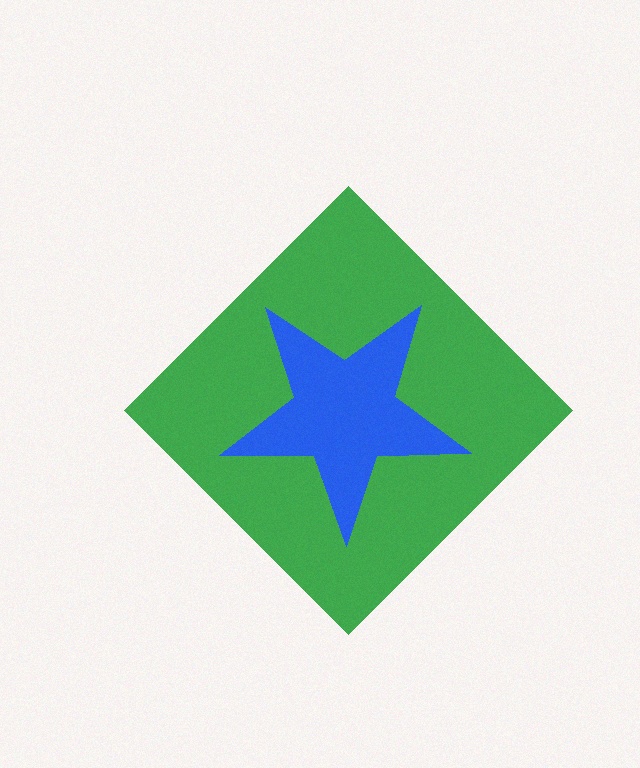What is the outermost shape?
The green diamond.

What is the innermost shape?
The blue star.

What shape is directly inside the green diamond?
The blue star.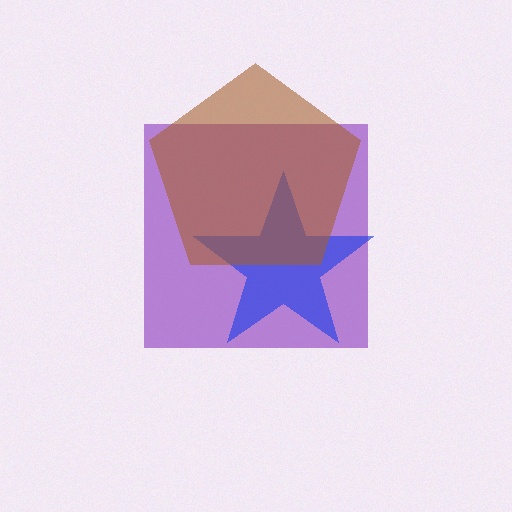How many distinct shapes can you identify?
There are 3 distinct shapes: a purple square, a blue star, a brown pentagon.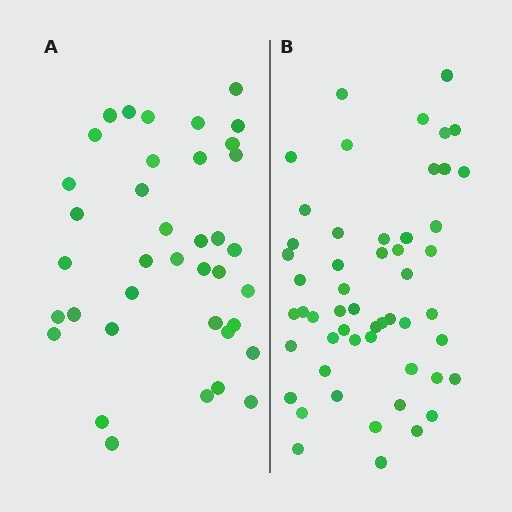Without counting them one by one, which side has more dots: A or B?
Region B (the right region) has more dots.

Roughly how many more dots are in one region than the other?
Region B has approximately 15 more dots than region A.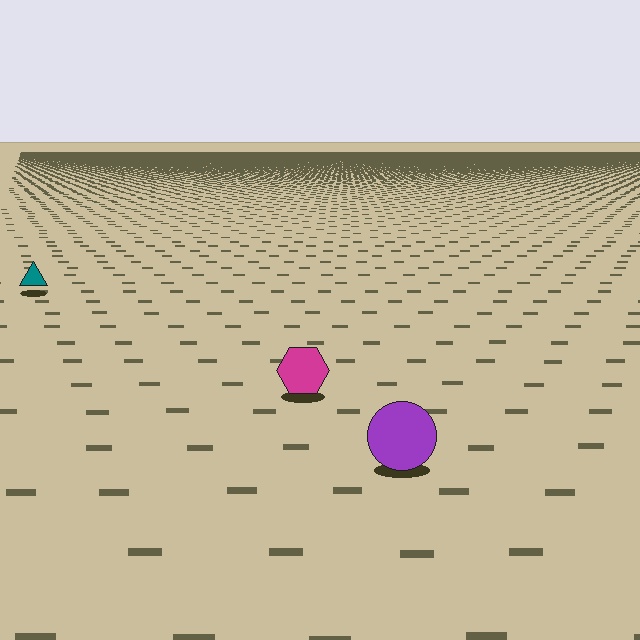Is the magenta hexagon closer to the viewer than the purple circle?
No. The purple circle is closer — you can tell from the texture gradient: the ground texture is coarser near it.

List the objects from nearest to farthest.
From nearest to farthest: the purple circle, the magenta hexagon, the teal triangle.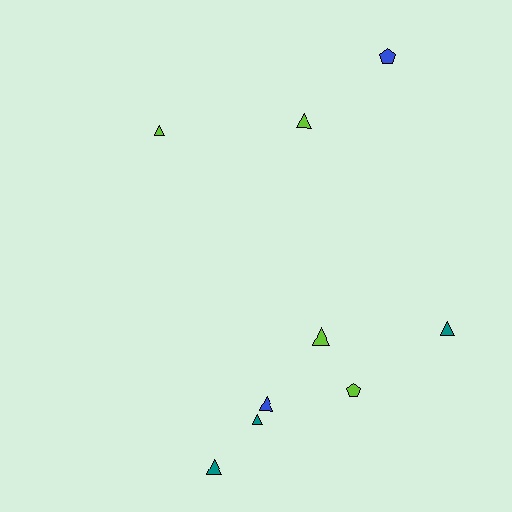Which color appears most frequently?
Lime, with 4 objects.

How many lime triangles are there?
There are 3 lime triangles.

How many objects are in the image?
There are 9 objects.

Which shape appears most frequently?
Triangle, with 7 objects.